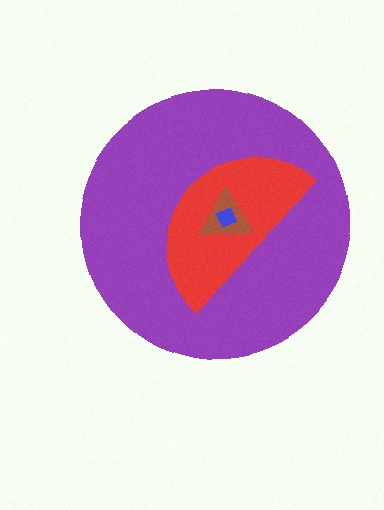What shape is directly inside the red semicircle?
The brown triangle.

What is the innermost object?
The blue square.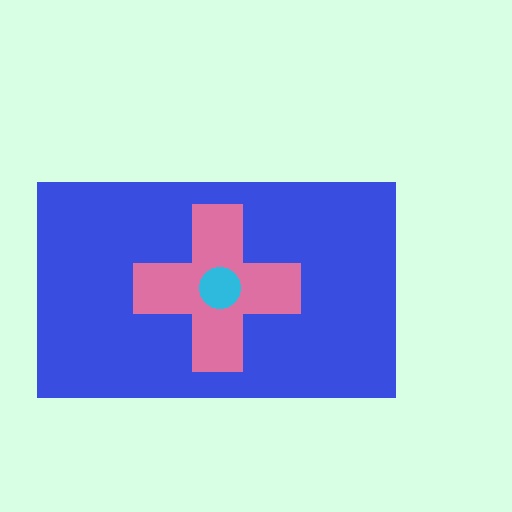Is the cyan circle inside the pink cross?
Yes.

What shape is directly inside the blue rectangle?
The pink cross.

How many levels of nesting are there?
3.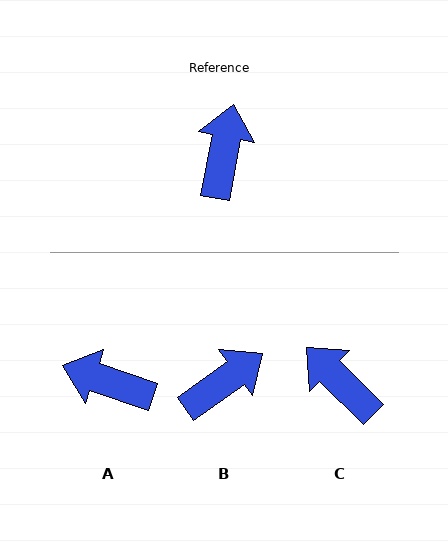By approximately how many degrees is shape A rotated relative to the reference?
Approximately 82 degrees counter-clockwise.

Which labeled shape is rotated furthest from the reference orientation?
A, about 82 degrees away.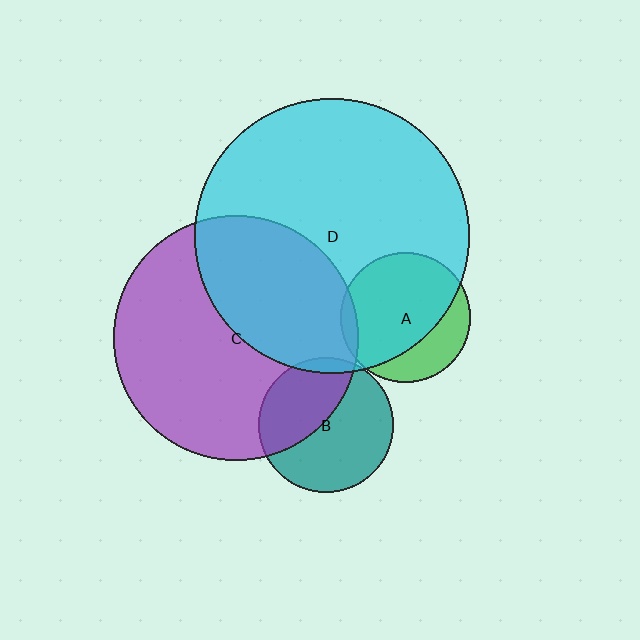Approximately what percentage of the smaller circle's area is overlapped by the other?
Approximately 5%.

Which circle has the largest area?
Circle D (cyan).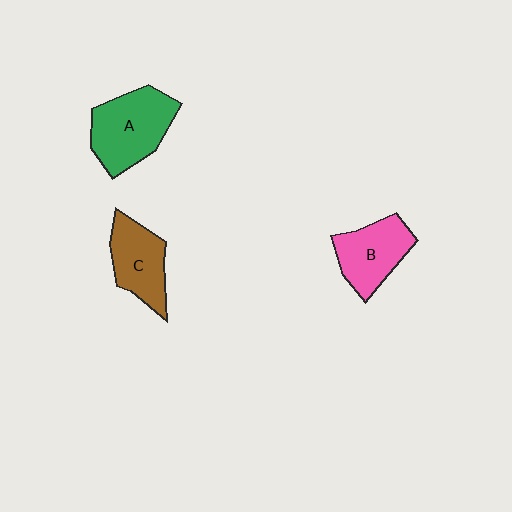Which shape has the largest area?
Shape A (green).